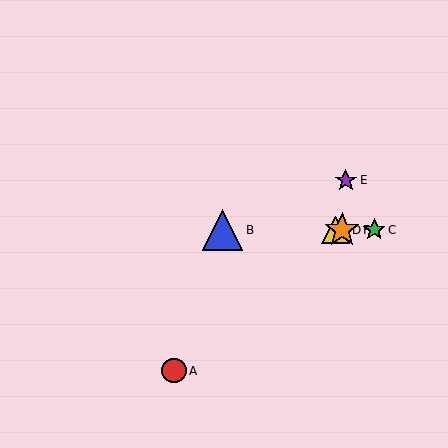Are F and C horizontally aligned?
Yes, both are at y≈230.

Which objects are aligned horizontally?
Objects B, C, D, F are aligned horizontally.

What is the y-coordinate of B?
Object B is at y≈230.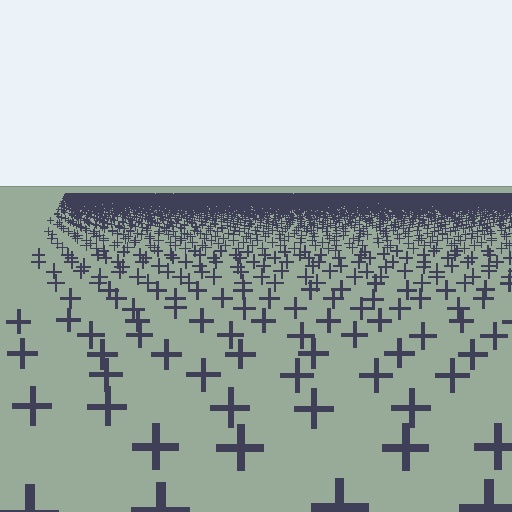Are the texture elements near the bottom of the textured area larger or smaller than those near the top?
Larger. Near the bottom, elements are closer to the viewer and appear at a bigger on-screen size.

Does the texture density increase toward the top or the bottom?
Density increases toward the top.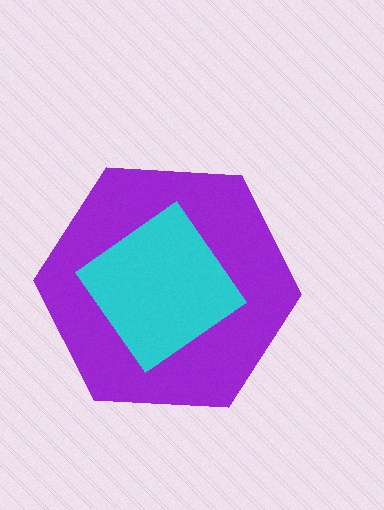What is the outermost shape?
The purple hexagon.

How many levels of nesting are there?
2.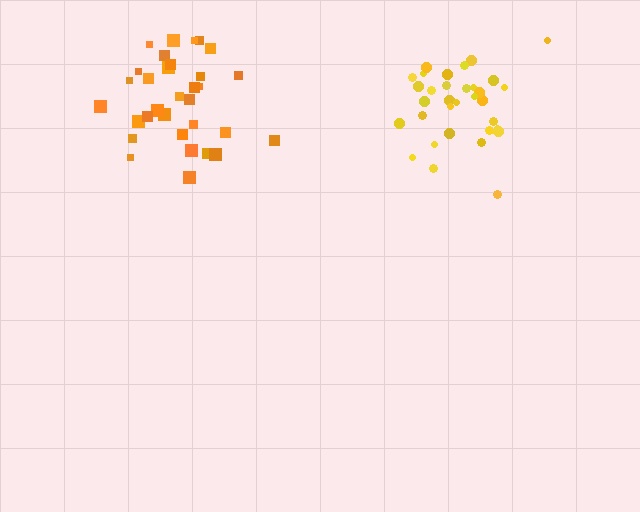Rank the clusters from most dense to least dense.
yellow, orange.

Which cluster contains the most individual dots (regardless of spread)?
Yellow (33).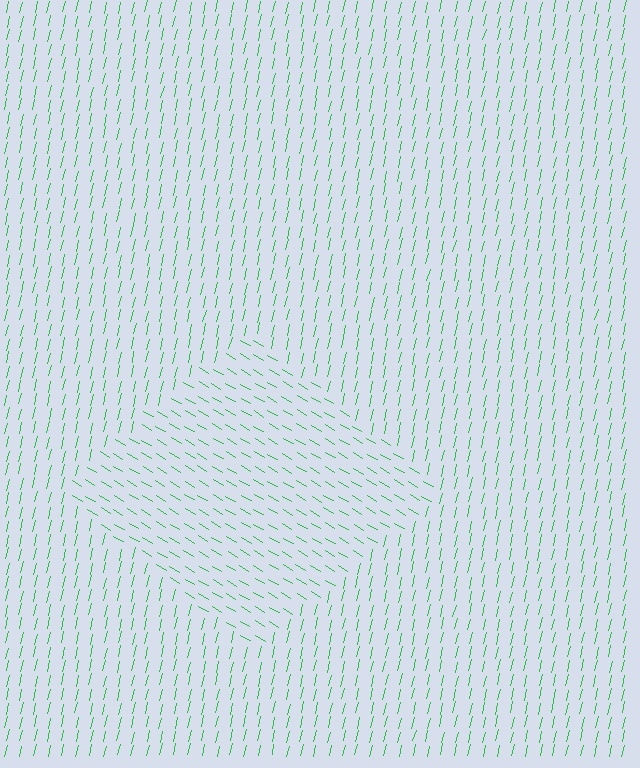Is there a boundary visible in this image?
Yes, there is a texture boundary formed by a change in line orientation.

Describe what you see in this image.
The image is filled with small green line segments. A diamond region in the image has lines oriented differently from the surrounding lines, creating a visible texture boundary.